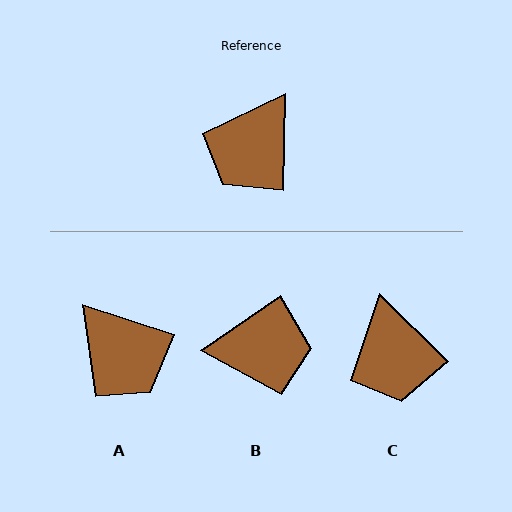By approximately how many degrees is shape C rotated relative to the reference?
Approximately 46 degrees counter-clockwise.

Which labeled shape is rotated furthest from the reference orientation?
B, about 125 degrees away.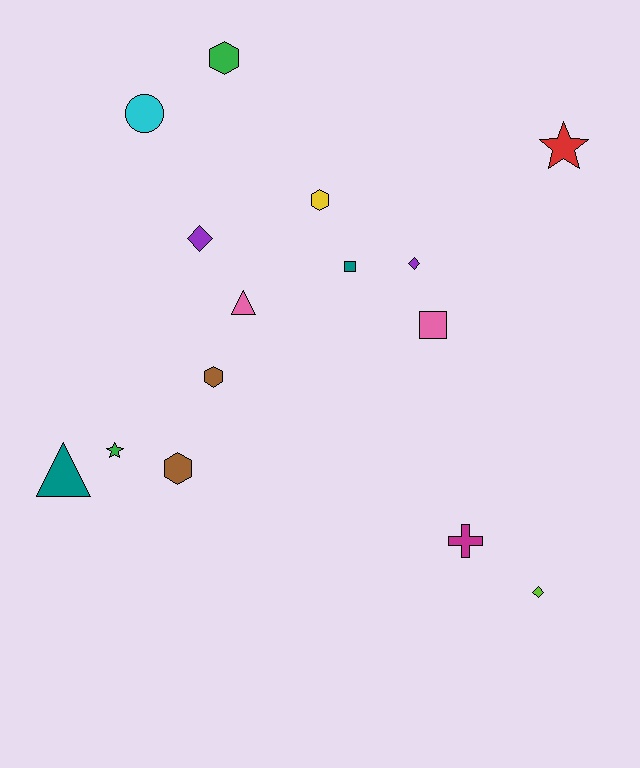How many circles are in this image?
There is 1 circle.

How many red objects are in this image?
There is 1 red object.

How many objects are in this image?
There are 15 objects.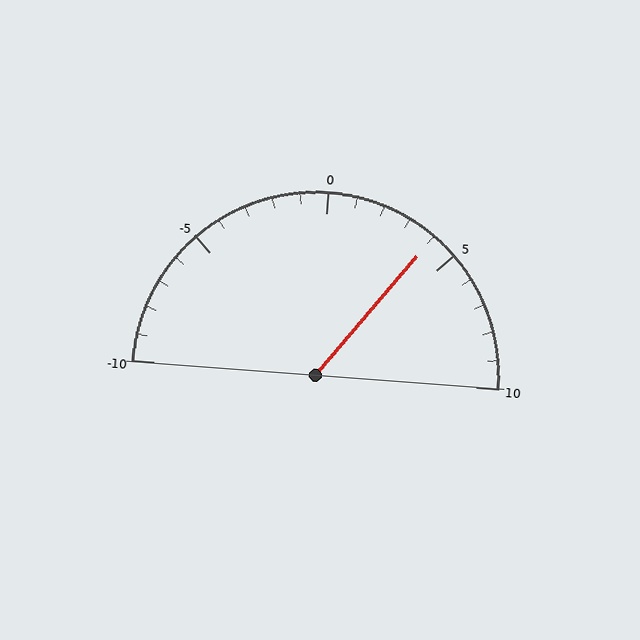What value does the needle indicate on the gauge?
The needle indicates approximately 4.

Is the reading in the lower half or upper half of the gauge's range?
The reading is in the upper half of the range (-10 to 10).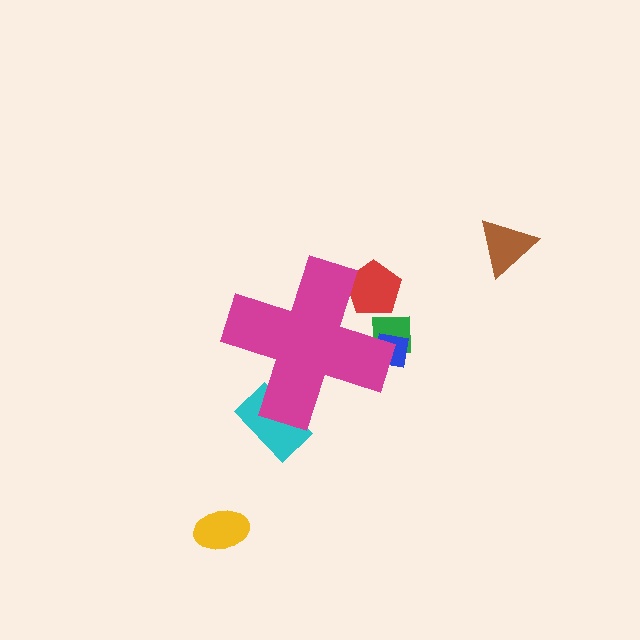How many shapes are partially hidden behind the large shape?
4 shapes are partially hidden.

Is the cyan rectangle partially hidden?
Yes, the cyan rectangle is partially hidden behind the magenta cross.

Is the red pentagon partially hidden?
Yes, the red pentagon is partially hidden behind the magenta cross.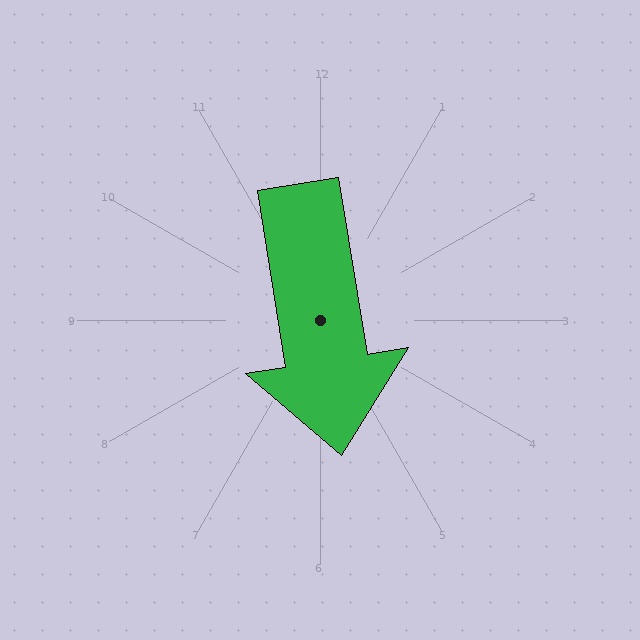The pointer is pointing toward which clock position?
Roughly 6 o'clock.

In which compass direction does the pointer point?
South.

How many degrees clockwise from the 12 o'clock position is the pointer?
Approximately 171 degrees.